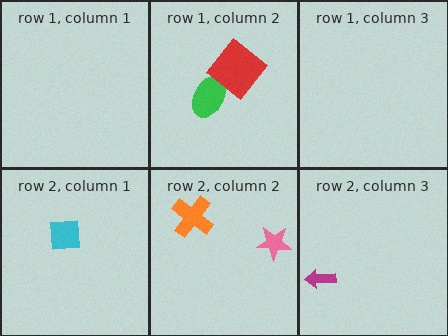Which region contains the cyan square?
The row 2, column 1 region.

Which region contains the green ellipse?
The row 1, column 2 region.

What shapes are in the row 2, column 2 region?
The pink star, the orange cross.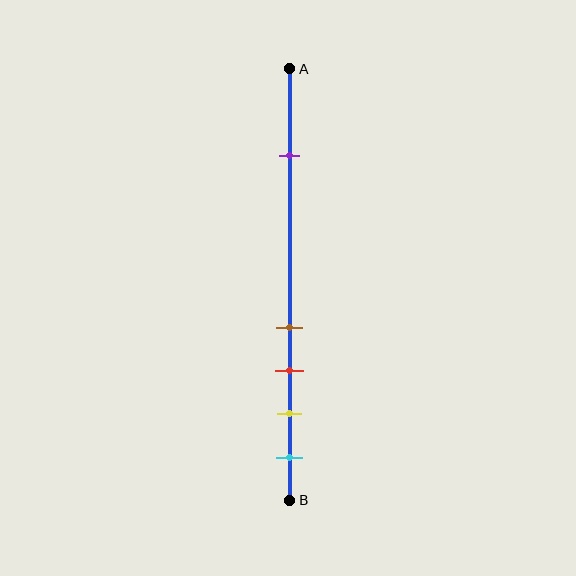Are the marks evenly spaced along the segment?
No, the marks are not evenly spaced.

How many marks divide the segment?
There are 5 marks dividing the segment.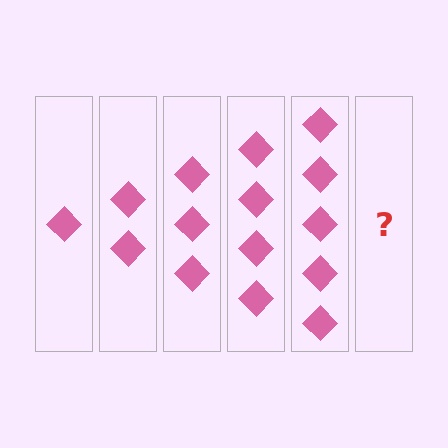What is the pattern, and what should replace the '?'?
The pattern is that each step adds one more diamond. The '?' should be 6 diamonds.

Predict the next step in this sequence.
The next step is 6 diamonds.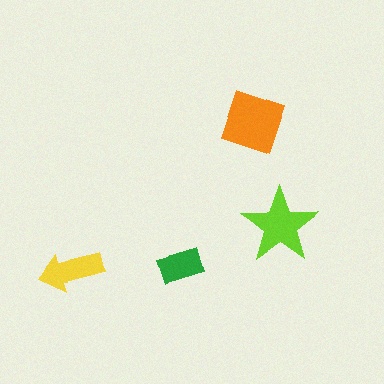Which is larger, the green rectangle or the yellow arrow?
The yellow arrow.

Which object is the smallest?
The green rectangle.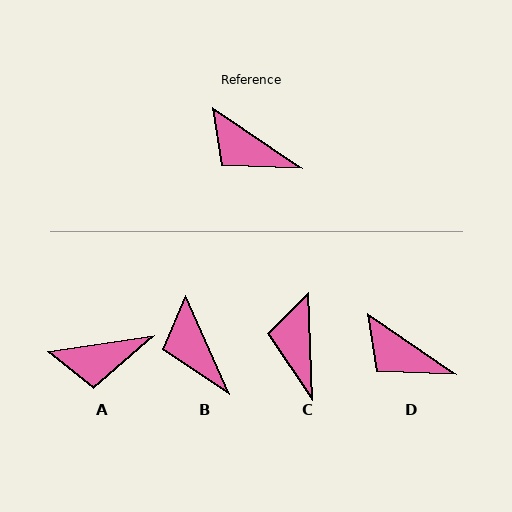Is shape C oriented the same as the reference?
No, it is off by about 54 degrees.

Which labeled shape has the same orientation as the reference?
D.